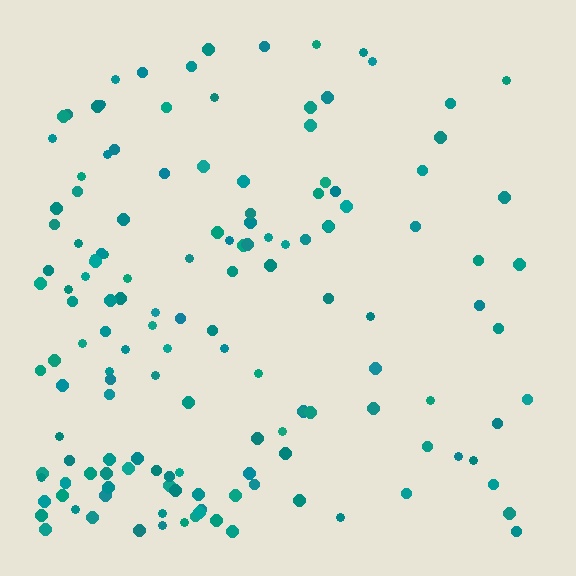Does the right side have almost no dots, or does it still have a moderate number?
Still a moderate number, just noticeably fewer than the left.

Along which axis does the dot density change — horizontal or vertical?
Horizontal.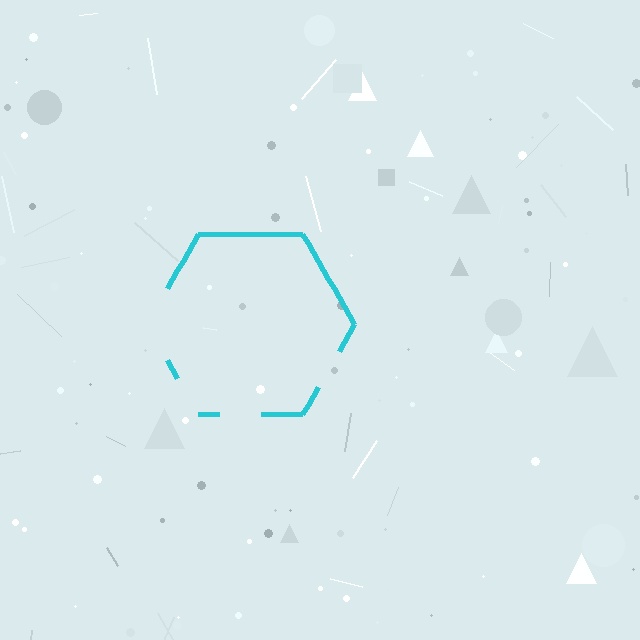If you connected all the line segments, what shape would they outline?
They would outline a hexagon.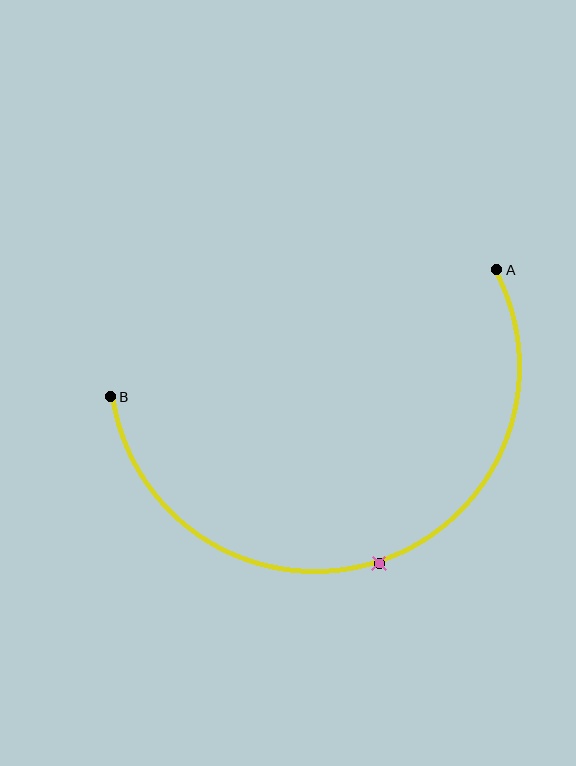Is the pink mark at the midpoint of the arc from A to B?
Yes. The pink mark lies on the arc at equal arc-length from both A and B — it is the arc midpoint.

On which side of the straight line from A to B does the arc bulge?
The arc bulges below the straight line connecting A and B.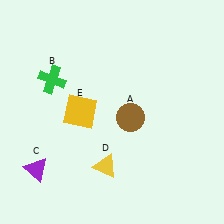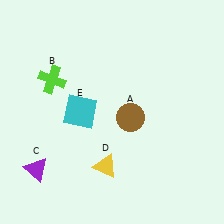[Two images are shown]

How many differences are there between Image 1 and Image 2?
There are 2 differences between the two images.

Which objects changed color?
B changed from green to lime. E changed from yellow to cyan.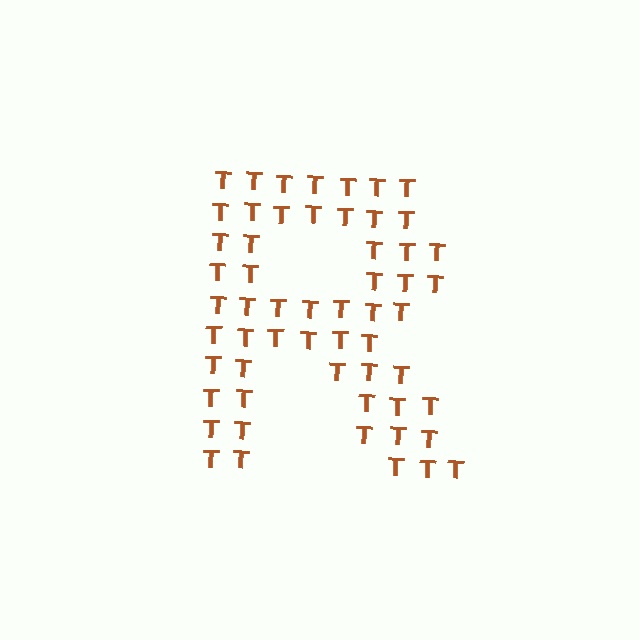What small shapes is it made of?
It is made of small letter T's.